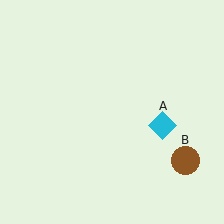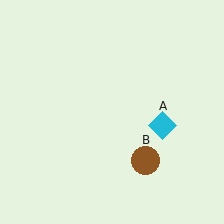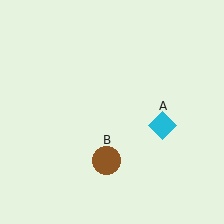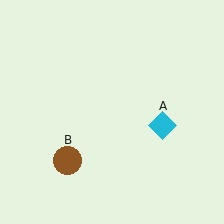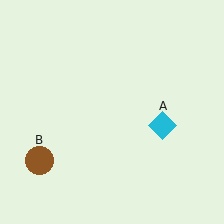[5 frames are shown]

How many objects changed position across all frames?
1 object changed position: brown circle (object B).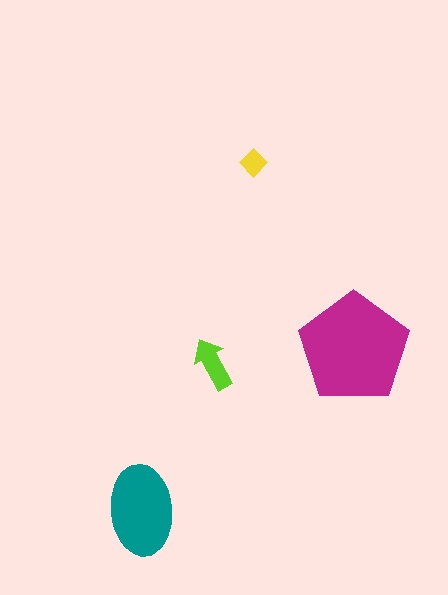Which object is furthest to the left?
The teal ellipse is leftmost.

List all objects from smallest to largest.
The yellow diamond, the lime arrow, the teal ellipse, the magenta pentagon.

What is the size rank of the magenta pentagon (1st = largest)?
1st.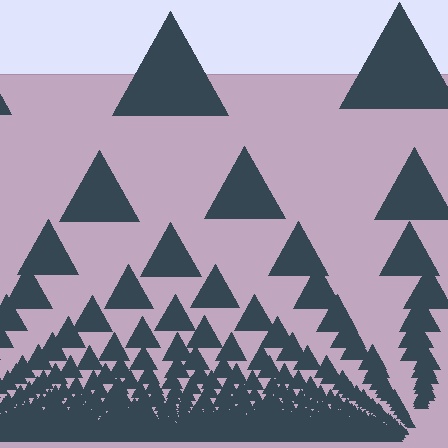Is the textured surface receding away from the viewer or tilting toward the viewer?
The surface appears to tilt toward the viewer. Texture elements get larger and sparser toward the top.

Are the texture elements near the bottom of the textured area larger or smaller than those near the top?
Smaller. The gradient is inverted — elements near the bottom are smaller and denser.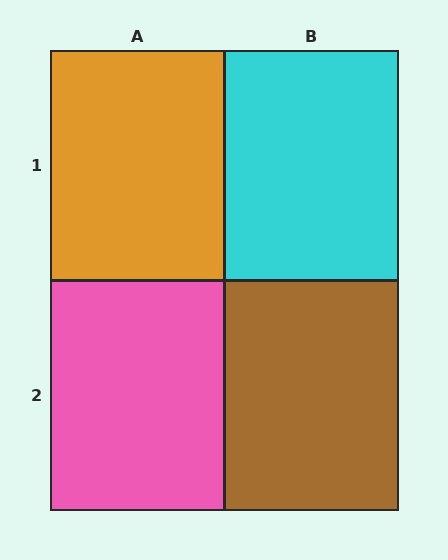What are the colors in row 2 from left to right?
Pink, brown.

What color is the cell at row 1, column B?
Cyan.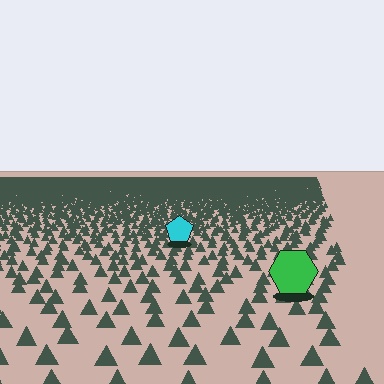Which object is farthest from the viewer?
The cyan pentagon is farthest from the viewer. It appears smaller and the ground texture around it is denser.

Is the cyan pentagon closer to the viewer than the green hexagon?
No. The green hexagon is closer — you can tell from the texture gradient: the ground texture is coarser near it.